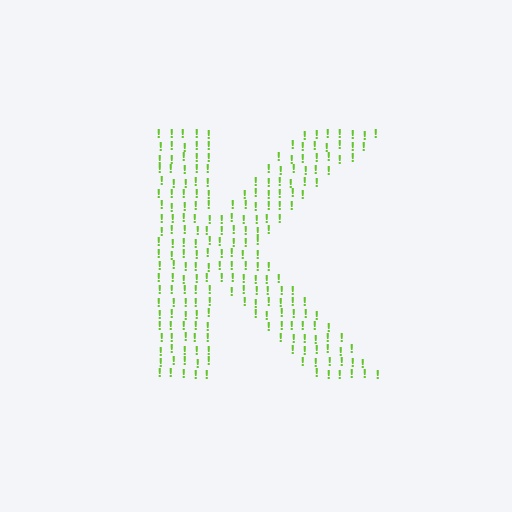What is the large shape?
The large shape is the letter K.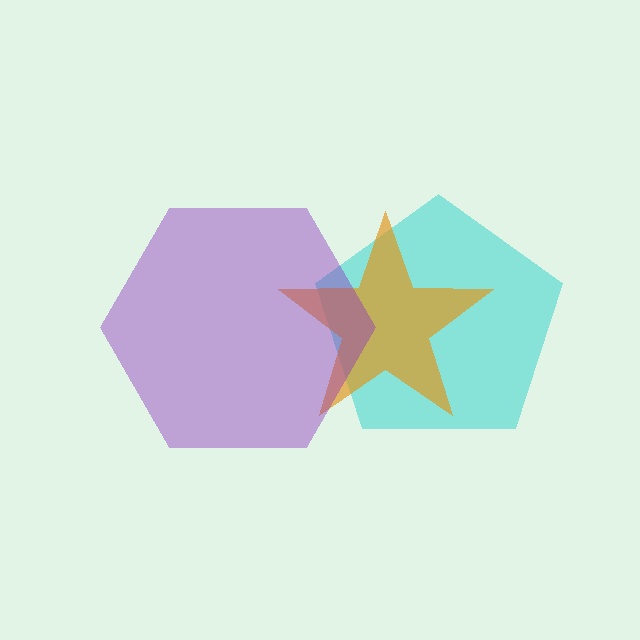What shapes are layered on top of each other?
The layered shapes are: a cyan pentagon, an orange star, a purple hexagon.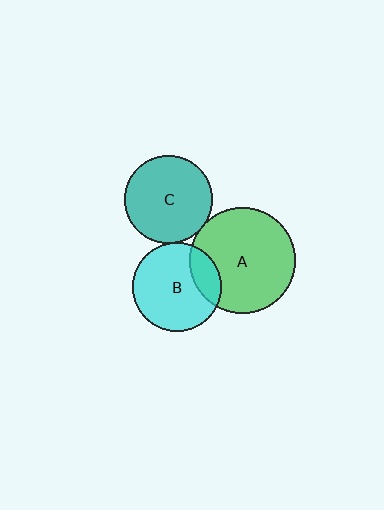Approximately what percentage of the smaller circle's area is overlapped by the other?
Approximately 20%.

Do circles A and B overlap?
Yes.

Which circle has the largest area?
Circle A (green).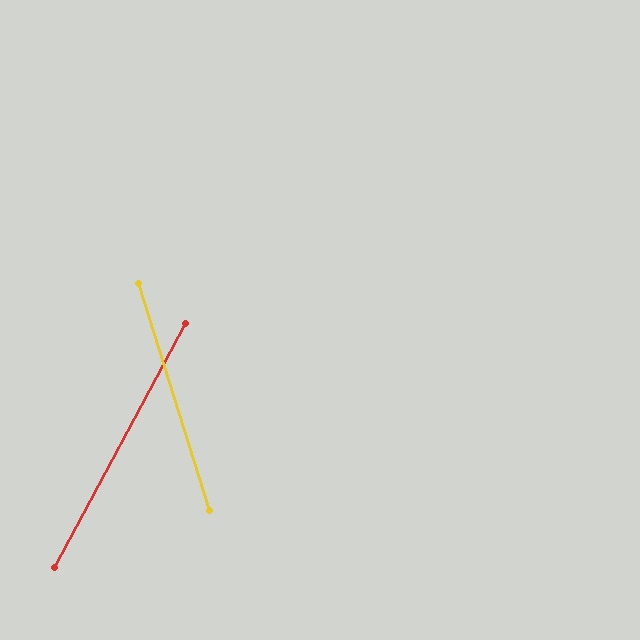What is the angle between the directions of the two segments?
Approximately 46 degrees.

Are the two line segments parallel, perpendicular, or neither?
Neither parallel nor perpendicular — they differ by about 46°.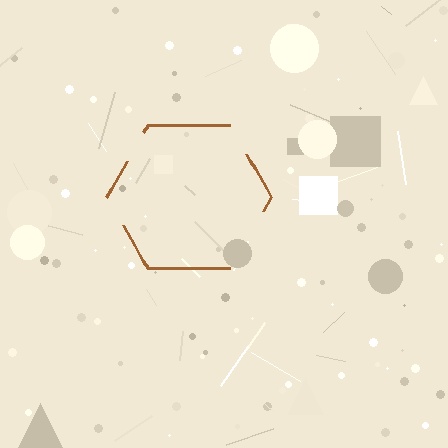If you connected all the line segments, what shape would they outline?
They would outline a hexagon.